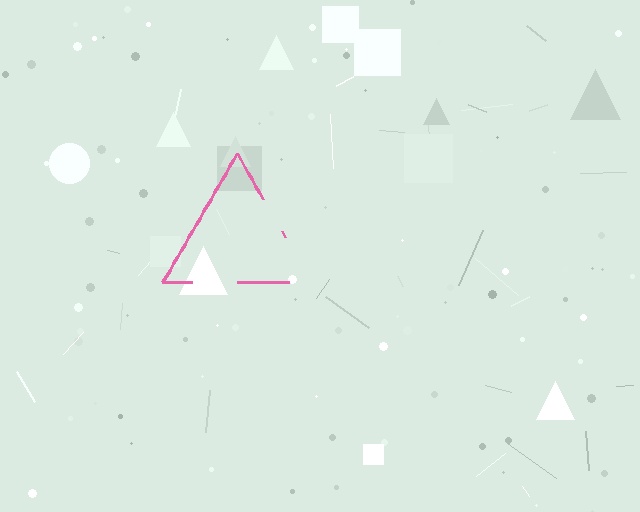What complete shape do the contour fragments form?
The contour fragments form a triangle.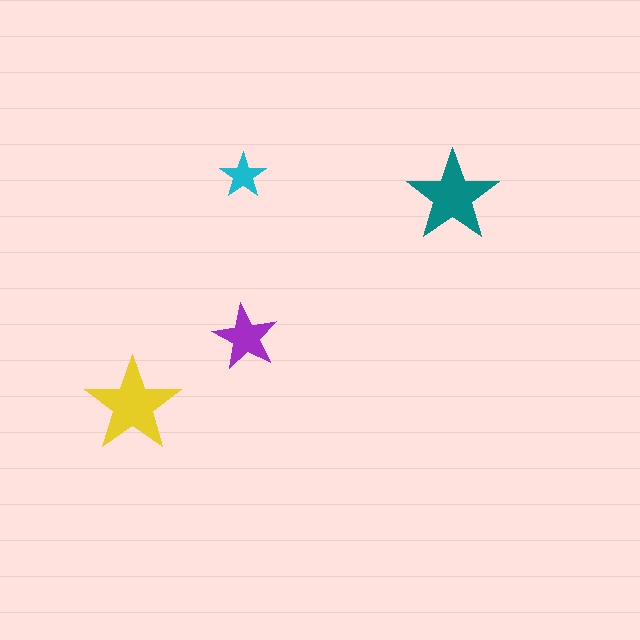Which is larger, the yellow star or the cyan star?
The yellow one.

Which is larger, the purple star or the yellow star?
The yellow one.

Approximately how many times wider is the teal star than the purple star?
About 1.5 times wider.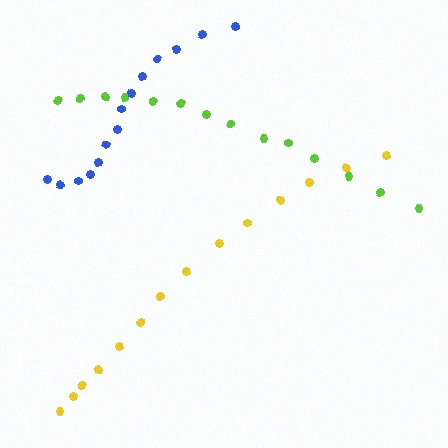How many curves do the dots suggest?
There are 3 distinct paths.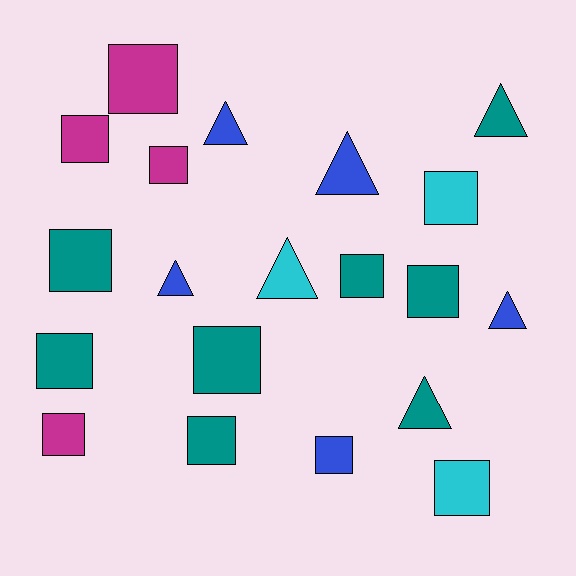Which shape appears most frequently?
Square, with 13 objects.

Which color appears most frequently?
Teal, with 8 objects.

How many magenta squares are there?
There are 4 magenta squares.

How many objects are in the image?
There are 20 objects.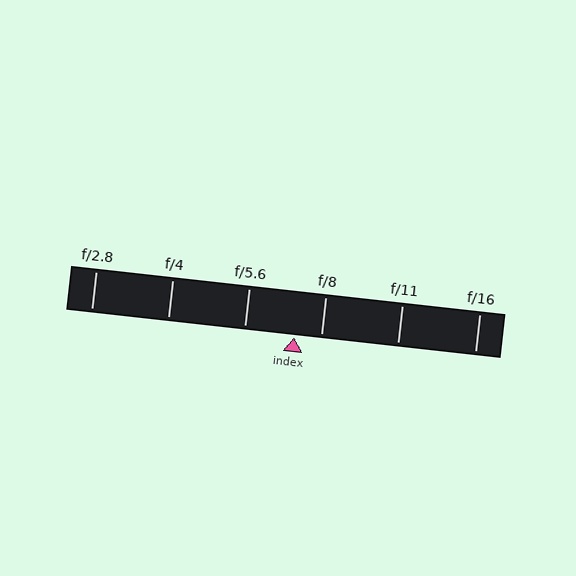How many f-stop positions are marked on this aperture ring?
There are 6 f-stop positions marked.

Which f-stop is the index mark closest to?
The index mark is closest to f/8.